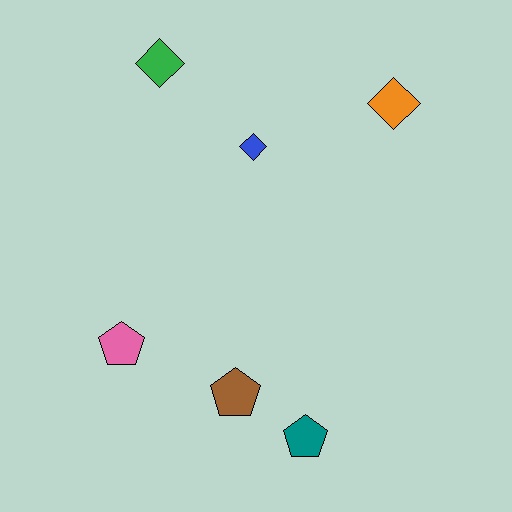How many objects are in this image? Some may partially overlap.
There are 6 objects.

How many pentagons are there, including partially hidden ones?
There are 3 pentagons.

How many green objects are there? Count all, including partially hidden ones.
There is 1 green object.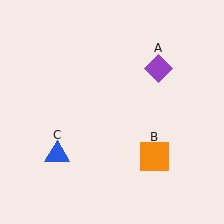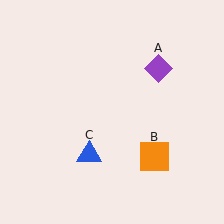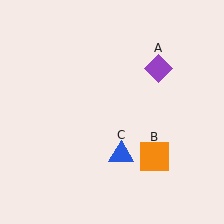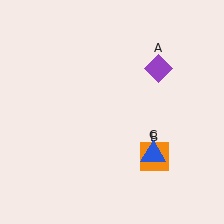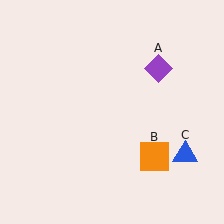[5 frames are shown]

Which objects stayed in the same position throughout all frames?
Purple diamond (object A) and orange square (object B) remained stationary.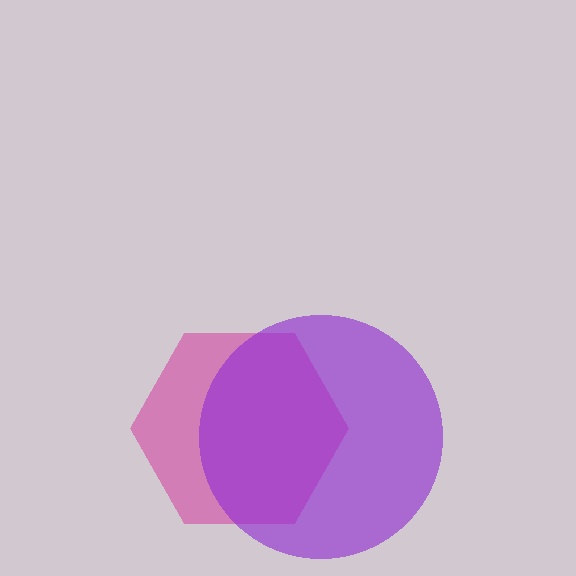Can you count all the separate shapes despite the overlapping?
Yes, there are 2 separate shapes.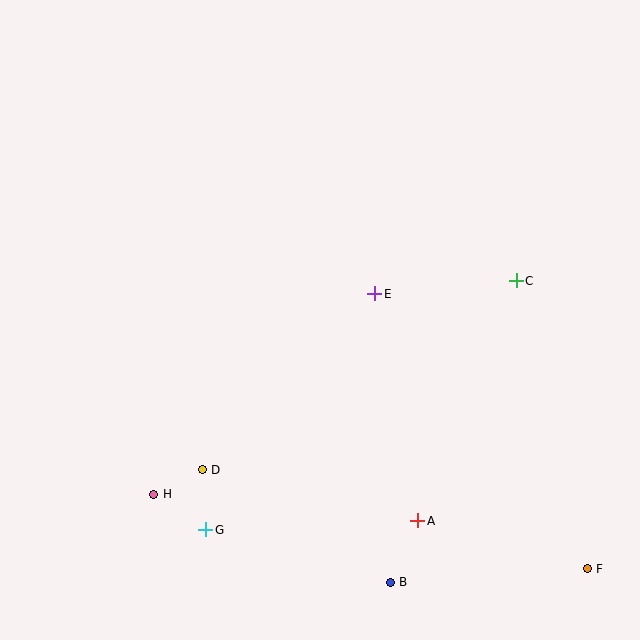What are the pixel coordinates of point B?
Point B is at (390, 582).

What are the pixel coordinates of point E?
Point E is at (375, 294).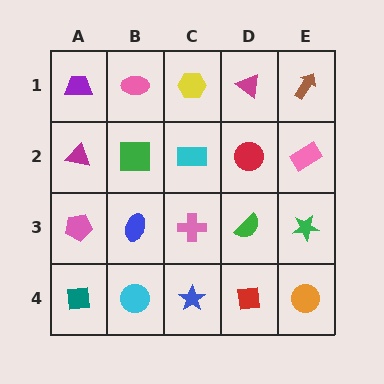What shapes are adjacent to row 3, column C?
A cyan rectangle (row 2, column C), a blue star (row 4, column C), a blue ellipse (row 3, column B), a green semicircle (row 3, column D).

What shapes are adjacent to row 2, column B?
A pink ellipse (row 1, column B), a blue ellipse (row 3, column B), a magenta triangle (row 2, column A), a cyan rectangle (row 2, column C).